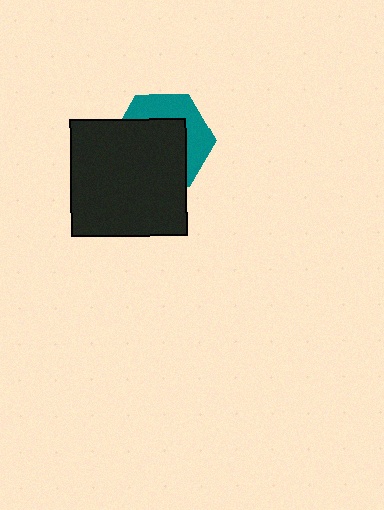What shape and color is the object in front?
The object in front is a black square.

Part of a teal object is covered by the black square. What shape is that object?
It is a hexagon.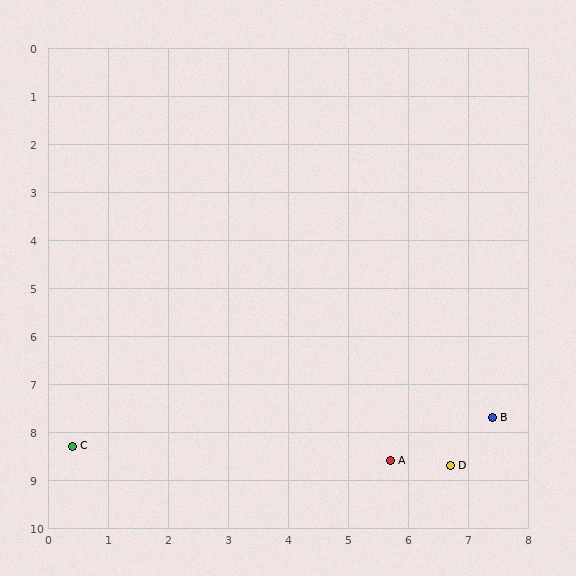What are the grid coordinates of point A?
Point A is at approximately (5.7, 8.6).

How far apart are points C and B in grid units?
Points C and B are about 7.0 grid units apart.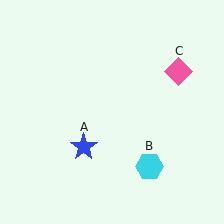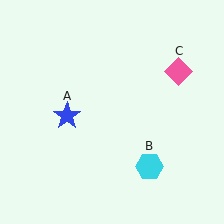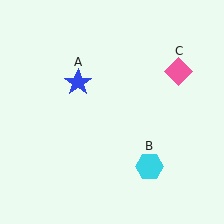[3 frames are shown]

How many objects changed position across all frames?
1 object changed position: blue star (object A).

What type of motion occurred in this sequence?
The blue star (object A) rotated clockwise around the center of the scene.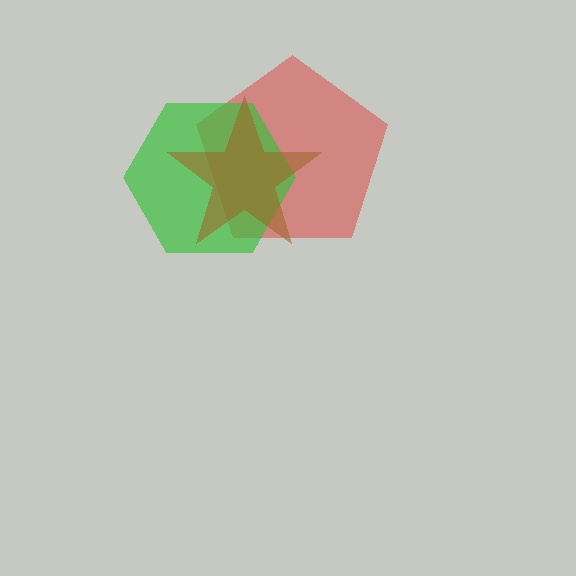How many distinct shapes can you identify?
There are 3 distinct shapes: a red pentagon, a green hexagon, a brown star.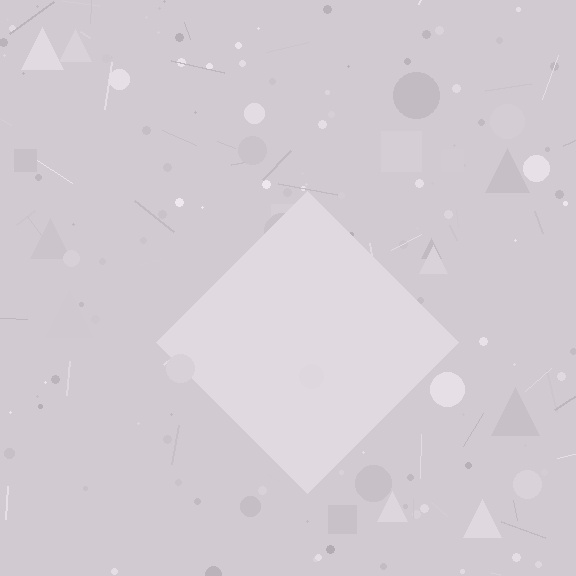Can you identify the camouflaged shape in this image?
The camouflaged shape is a diamond.